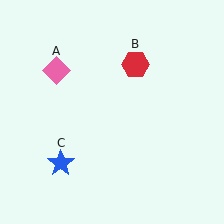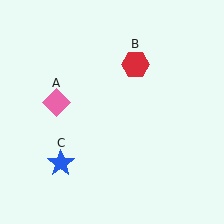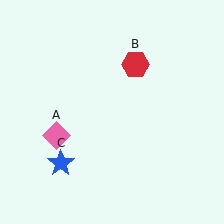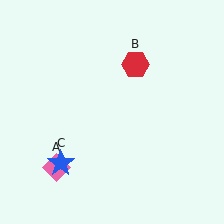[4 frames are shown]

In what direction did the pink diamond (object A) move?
The pink diamond (object A) moved down.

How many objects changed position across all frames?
1 object changed position: pink diamond (object A).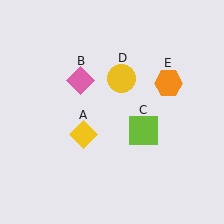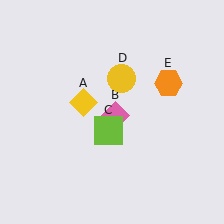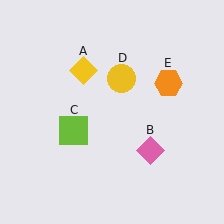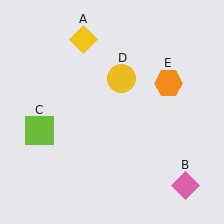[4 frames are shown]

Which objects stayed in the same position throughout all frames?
Yellow circle (object D) and orange hexagon (object E) remained stationary.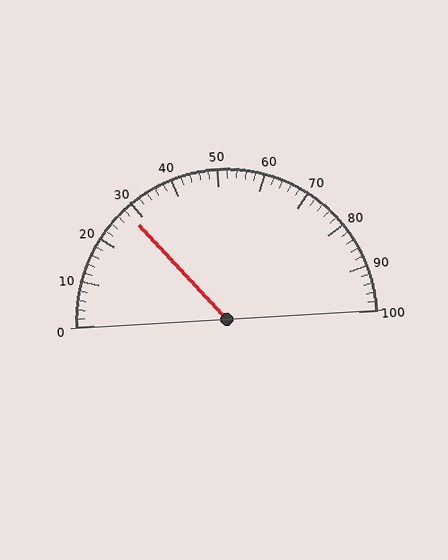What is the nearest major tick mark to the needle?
The nearest major tick mark is 30.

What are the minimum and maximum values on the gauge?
The gauge ranges from 0 to 100.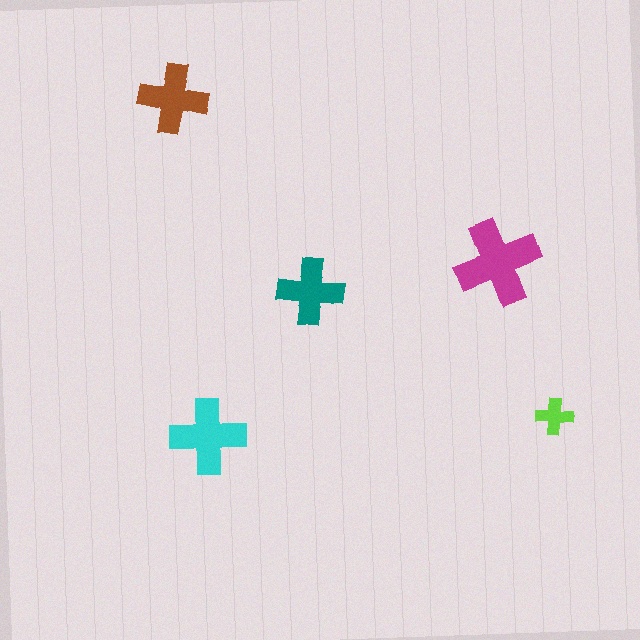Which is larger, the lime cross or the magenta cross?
The magenta one.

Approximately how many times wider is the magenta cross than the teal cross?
About 1.5 times wider.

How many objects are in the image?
There are 5 objects in the image.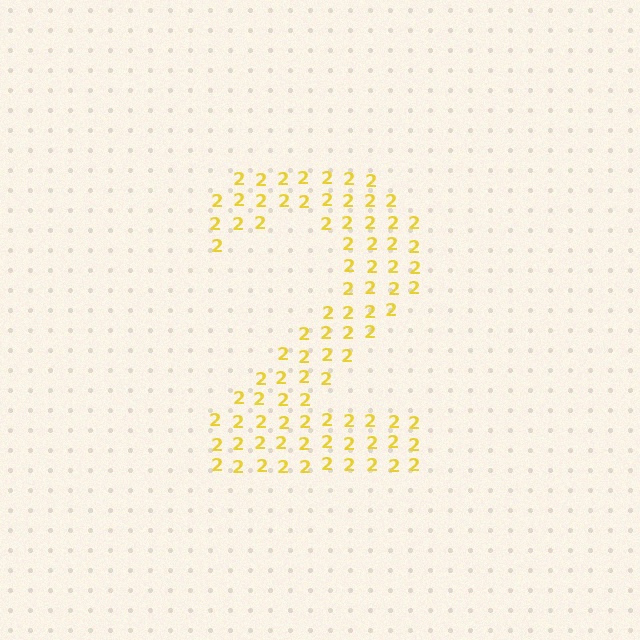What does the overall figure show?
The overall figure shows the digit 2.